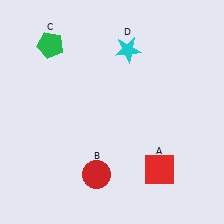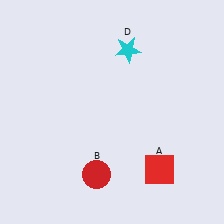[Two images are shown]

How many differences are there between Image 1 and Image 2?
There is 1 difference between the two images.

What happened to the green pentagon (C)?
The green pentagon (C) was removed in Image 2. It was in the top-left area of Image 1.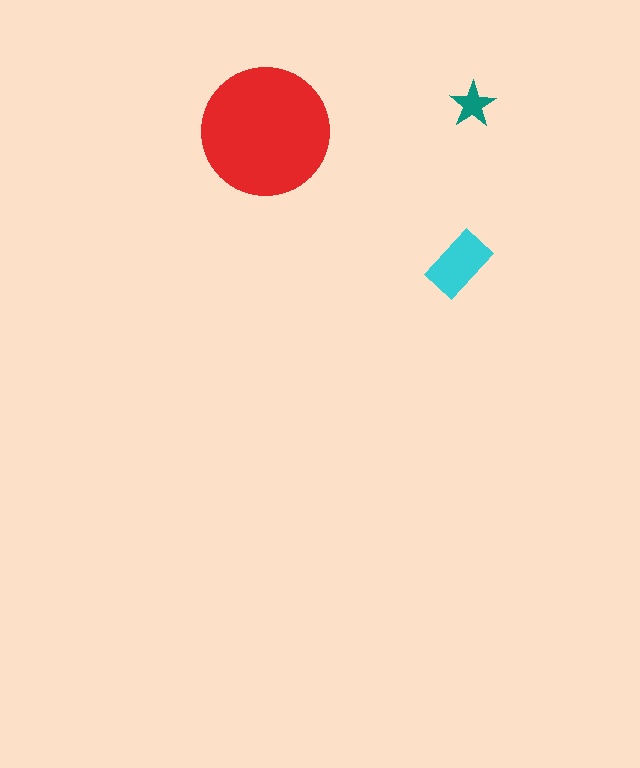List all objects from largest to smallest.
The red circle, the cyan rectangle, the teal star.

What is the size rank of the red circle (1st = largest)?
1st.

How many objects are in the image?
There are 3 objects in the image.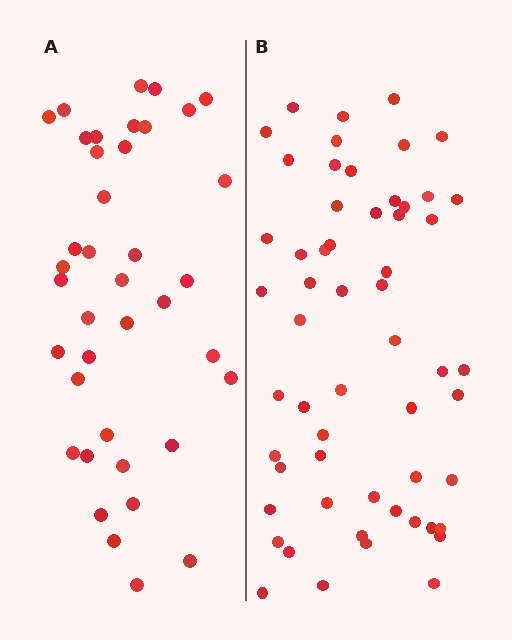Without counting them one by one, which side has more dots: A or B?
Region B (the right region) has more dots.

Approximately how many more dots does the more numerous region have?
Region B has approximately 20 more dots than region A.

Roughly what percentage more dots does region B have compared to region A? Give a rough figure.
About 45% more.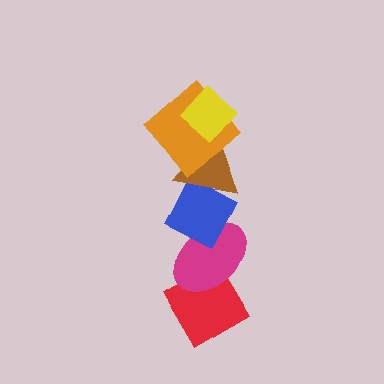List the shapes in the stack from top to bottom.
From top to bottom: the yellow diamond, the orange diamond, the brown triangle, the blue diamond, the magenta ellipse, the red diamond.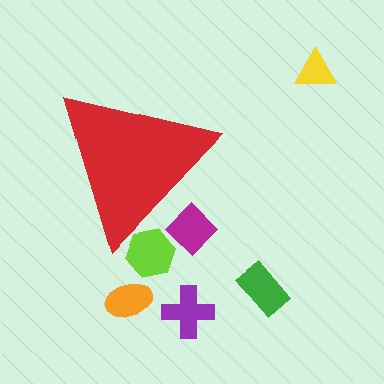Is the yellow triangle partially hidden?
No, the yellow triangle is fully visible.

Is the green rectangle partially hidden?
No, the green rectangle is fully visible.